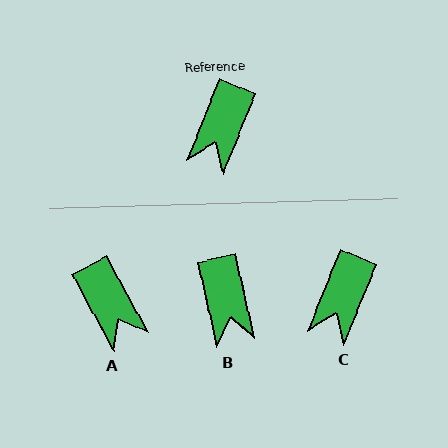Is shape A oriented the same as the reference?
No, it is off by about 50 degrees.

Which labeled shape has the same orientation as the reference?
C.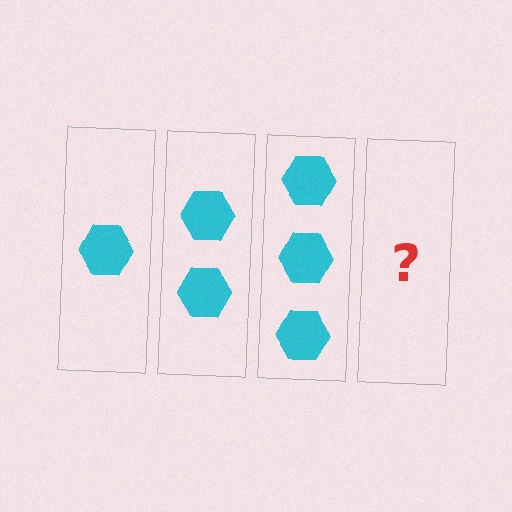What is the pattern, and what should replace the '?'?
The pattern is that each step adds one more hexagon. The '?' should be 4 hexagons.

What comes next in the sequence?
The next element should be 4 hexagons.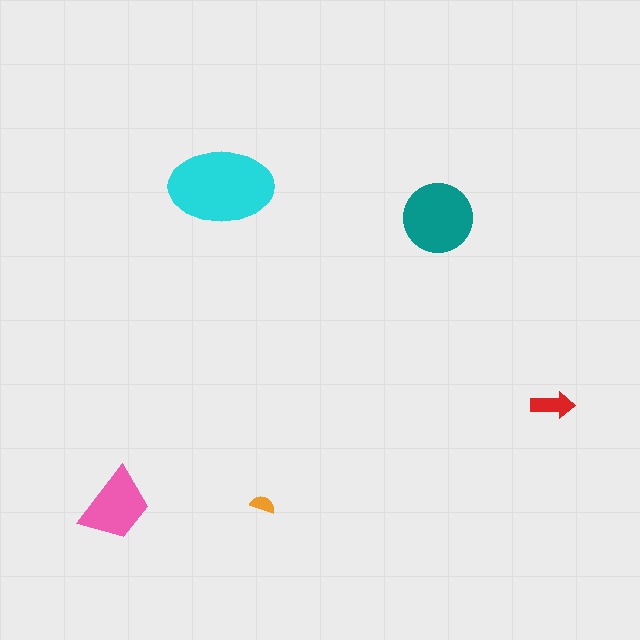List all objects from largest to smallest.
The cyan ellipse, the teal circle, the pink trapezoid, the red arrow, the orange semicircle.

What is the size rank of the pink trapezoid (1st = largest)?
3rd.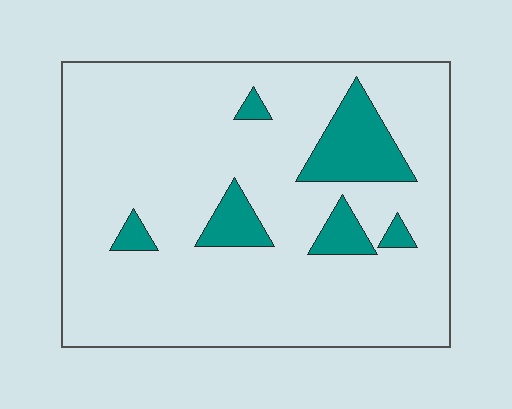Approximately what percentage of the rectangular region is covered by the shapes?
Approximately 15%.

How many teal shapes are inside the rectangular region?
6.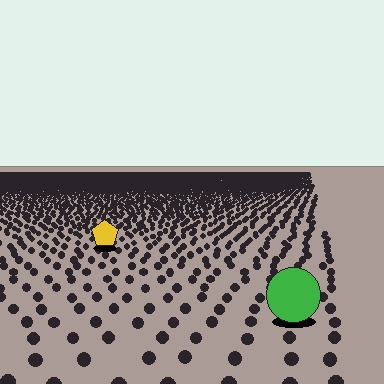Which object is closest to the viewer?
The green circle is closest. The texture marks near it are larger and more spread out.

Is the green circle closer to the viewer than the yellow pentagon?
Yes. The green circle is closer — you can tell from the texture gradient: the ground texture is coarser near it.